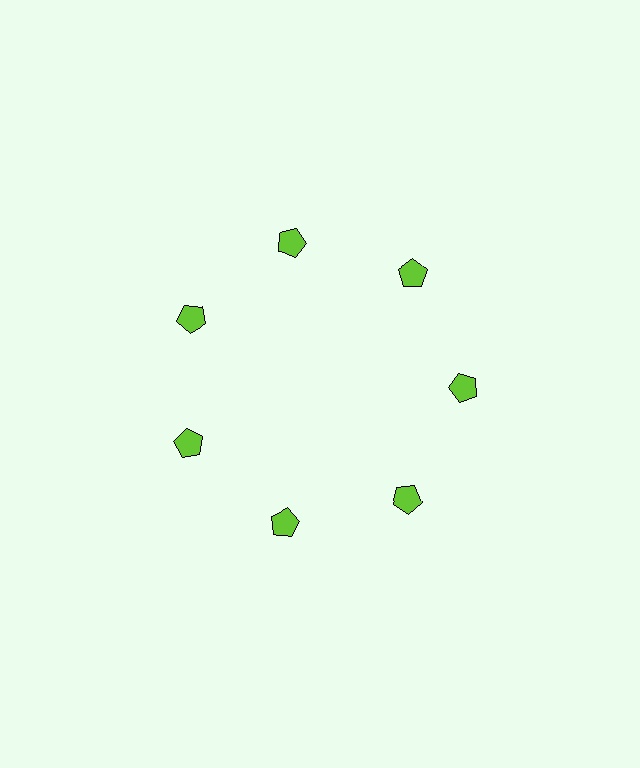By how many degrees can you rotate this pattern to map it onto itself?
The pattern maps onto itself every 51 degrees of rotation.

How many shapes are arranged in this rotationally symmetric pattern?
There are 7 shapes, arranged in 7 groups of 1.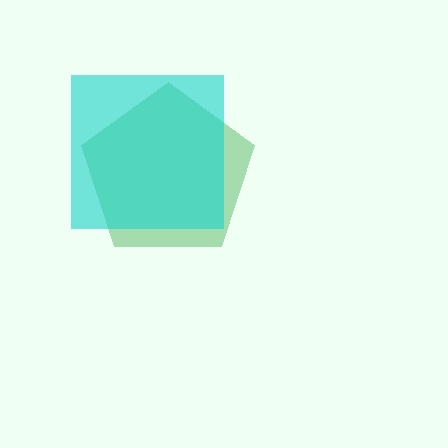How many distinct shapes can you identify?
There are 2 distinct shapes: a green pentagon, a cyan square.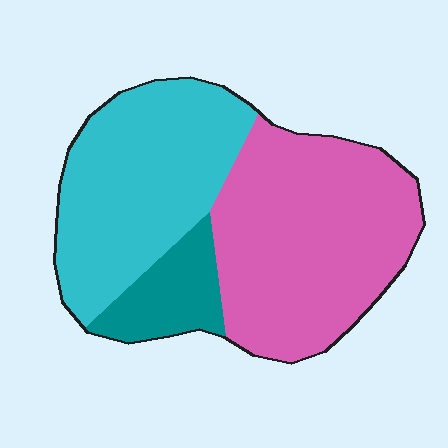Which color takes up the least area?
Teal, at roughly 10%.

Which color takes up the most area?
Pink, at roughly 50%.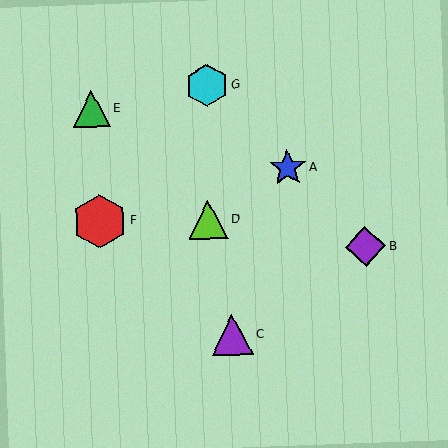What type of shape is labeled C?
Shape C is a purple triangle.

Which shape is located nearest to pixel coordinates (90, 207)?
The red hexagon (labeled F) at (100, 222) is nearest to that location.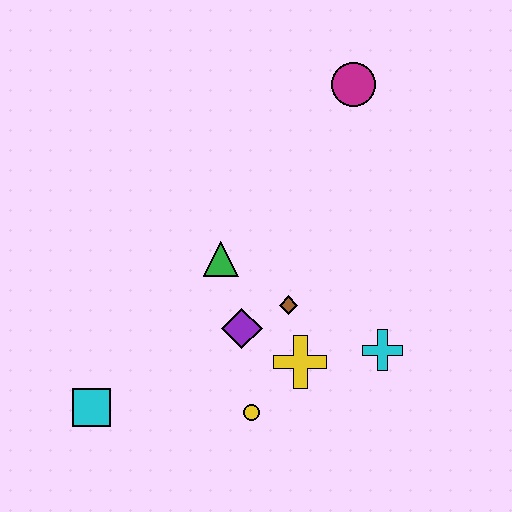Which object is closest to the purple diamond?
The brown diamond is closest to the purple diamond.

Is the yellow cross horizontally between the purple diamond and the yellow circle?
No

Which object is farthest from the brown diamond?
The magenta circle is farthest from the brown diamond.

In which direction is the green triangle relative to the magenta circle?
The green triangle is below the magenta circle.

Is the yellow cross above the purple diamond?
No